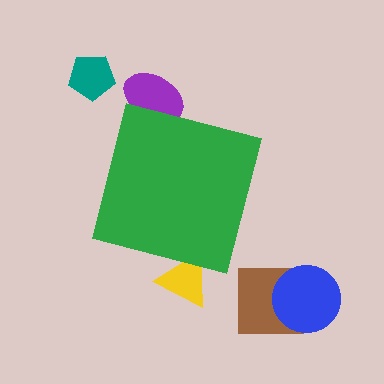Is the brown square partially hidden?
No, the brown square is fully visible.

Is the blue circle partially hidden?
No, the blue circle is fully visible.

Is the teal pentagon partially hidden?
No, the teal pentagon is fully visible.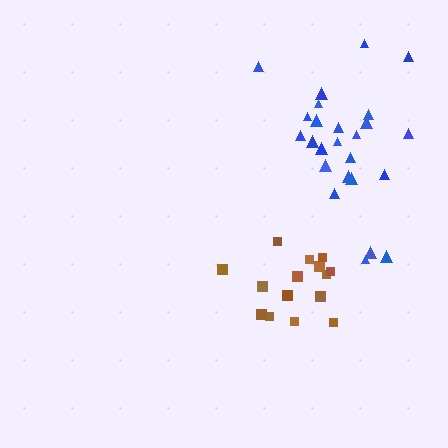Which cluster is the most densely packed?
Brown.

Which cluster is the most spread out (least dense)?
Blue.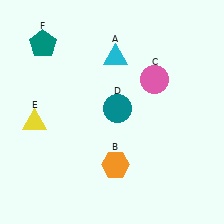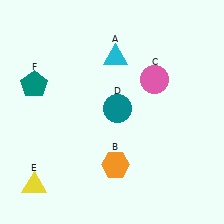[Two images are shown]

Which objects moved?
The objects that moved are: the yellow triangle (E), the teal pentagon (F).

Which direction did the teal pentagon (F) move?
The teal pentagon (F) moved down.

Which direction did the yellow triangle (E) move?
The yellow triangle (E) moved down.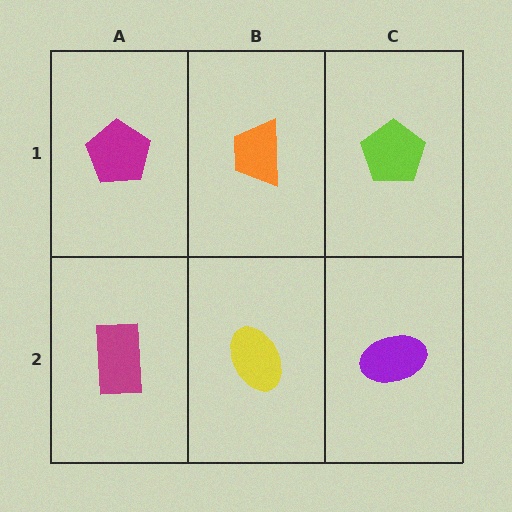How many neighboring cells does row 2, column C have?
2.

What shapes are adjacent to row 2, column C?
A lime pentagon (row 1, column C), a yellow ellipse (row 2, column B).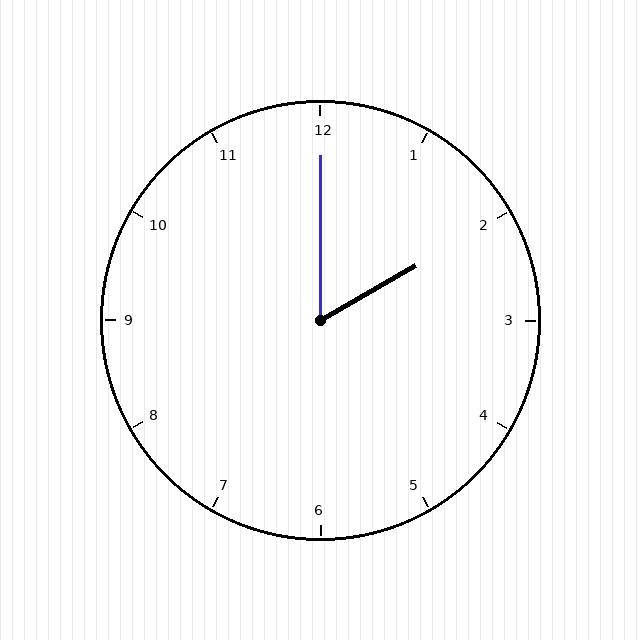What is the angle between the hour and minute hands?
Approximately 60 degrees.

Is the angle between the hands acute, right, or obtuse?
It is acute.